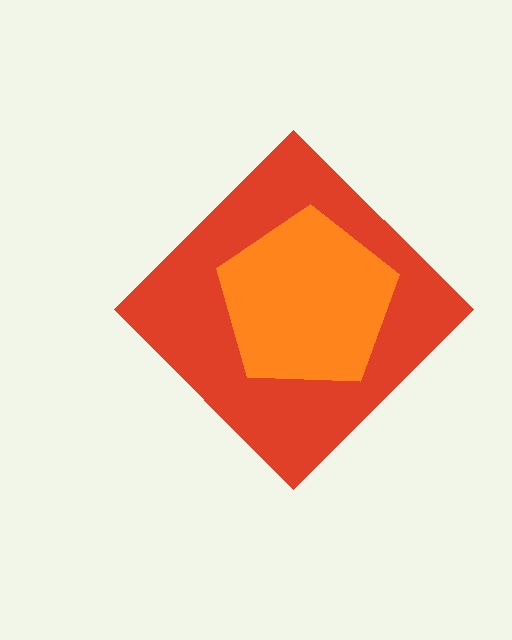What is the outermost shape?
The red diamond.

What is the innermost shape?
The orange pentagon.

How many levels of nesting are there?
2.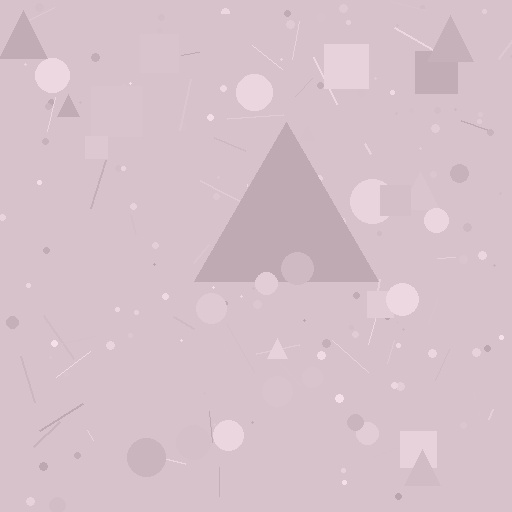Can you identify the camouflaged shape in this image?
The camouflaged shape is a triangle.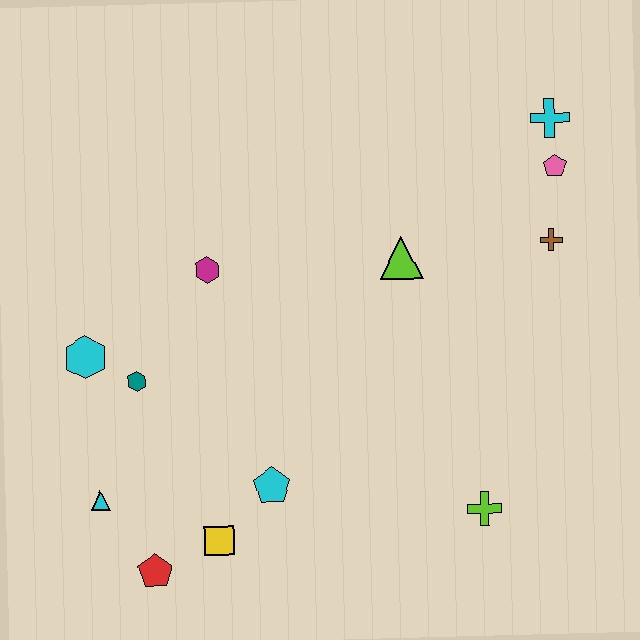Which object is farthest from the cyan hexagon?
The cyan cross is farthest from the cyan hexagon.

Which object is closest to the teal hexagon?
The cyan hexagon is closest to the teal hexagon.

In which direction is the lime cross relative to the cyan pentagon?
The lime cross is to the right of the cyan pentagon.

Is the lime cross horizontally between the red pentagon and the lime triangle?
No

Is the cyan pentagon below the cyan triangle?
No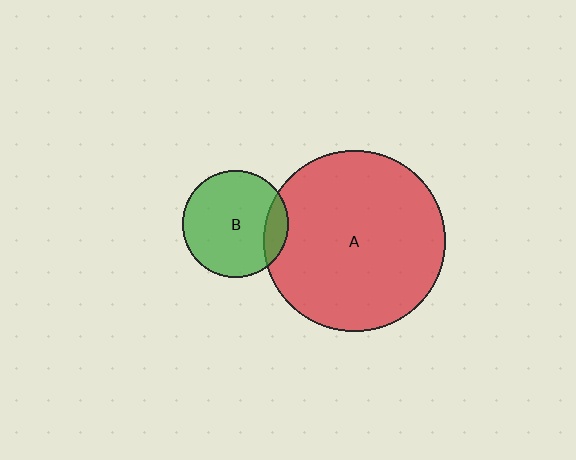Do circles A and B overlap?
Yes.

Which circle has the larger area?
Circle A (red).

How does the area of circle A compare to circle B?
Approximately 2.9 times.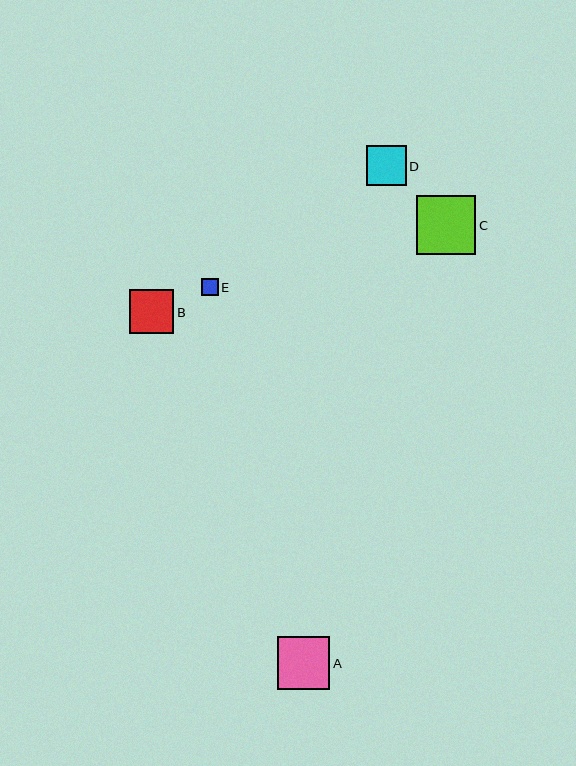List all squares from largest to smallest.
From largest to smallest: C, A, B, D, E.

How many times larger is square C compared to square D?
Square C is approximately 1.5 times the size of square D.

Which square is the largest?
Square C is the largest with a size of approximately 59 pixels.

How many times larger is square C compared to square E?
Square C is approximately 3.5 times the size of square E.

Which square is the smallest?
Square E is the smallest with a size of approximately 17 pixels.